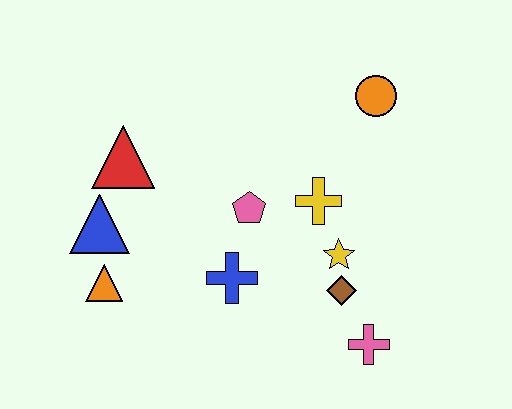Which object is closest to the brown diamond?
The yellow star is closest to the brown diamond.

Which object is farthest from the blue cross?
The orange circle is farthest from the blue cross.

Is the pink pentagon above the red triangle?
No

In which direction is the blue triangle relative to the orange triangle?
The blue triangle is above the orange triangle.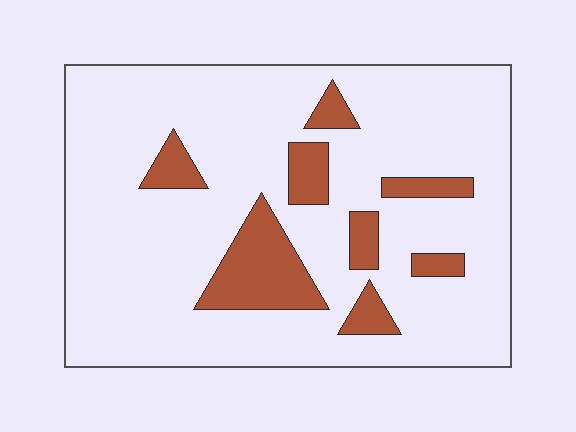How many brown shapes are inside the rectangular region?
8.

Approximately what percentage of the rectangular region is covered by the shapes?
Approximately 15%.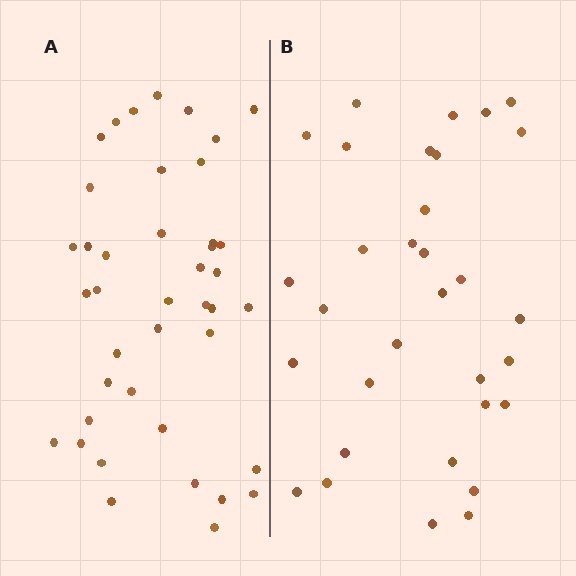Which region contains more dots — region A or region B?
Region A (the left region) has more dots.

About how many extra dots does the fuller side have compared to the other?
Region A has roughly 8 or so more dots than region B.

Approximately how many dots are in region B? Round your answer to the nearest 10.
About 30 dots. (The exact count is 32, which rounds to 30.)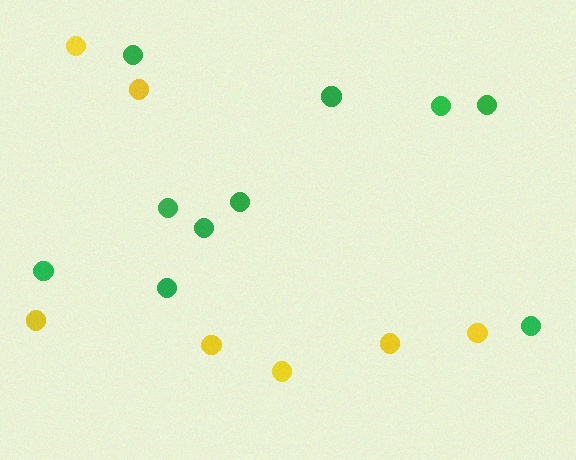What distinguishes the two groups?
There are 2 groups: one group of yellow circles (7) and one group of green circles (10).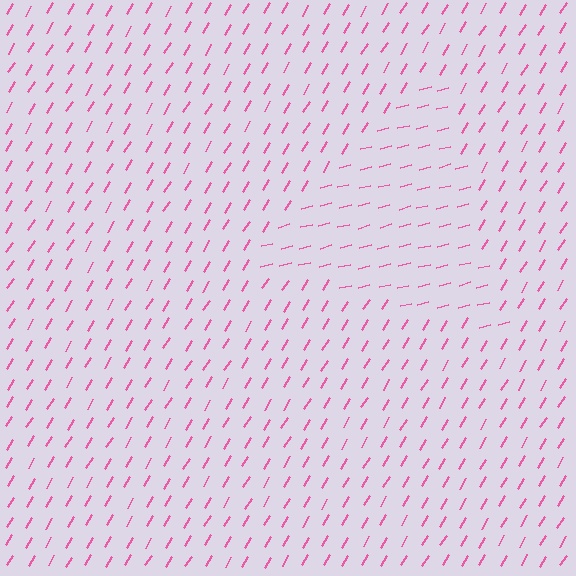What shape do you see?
I see a triangle.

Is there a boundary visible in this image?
Yes, there is a texture boundary formed by a change in line orientation.